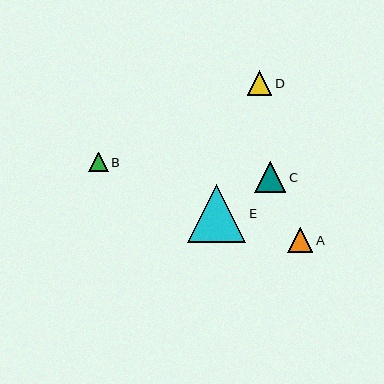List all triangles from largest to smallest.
From largest to smallest: E, C, A, D, B.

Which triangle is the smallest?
Triangle B is the smallest with a size of approximately 20 pixels.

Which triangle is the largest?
Triangle E is the largest with a size of approximately 58 pixels.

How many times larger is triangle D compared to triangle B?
Triangle D is approximately 1.2 times the size of triangle B.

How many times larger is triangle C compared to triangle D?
Triangle C is approximately 1.3 times the size of triangle D.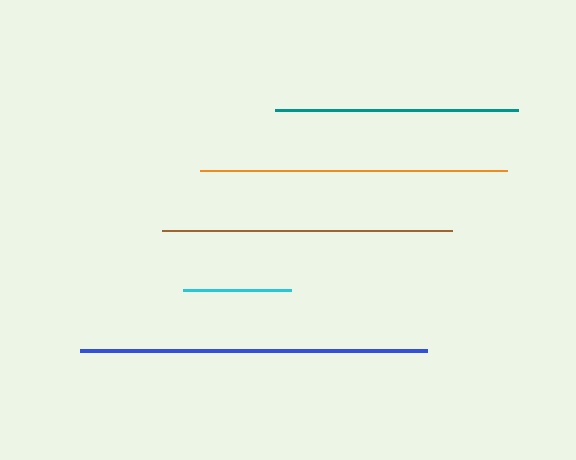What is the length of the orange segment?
The orange segment is approximately 307 pixels long.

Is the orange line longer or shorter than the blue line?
The blue line is longer than the orange line.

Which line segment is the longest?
The blue line is the longest at approximately 347 pixels.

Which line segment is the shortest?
The cyan line is the shortest at approximately 108 pixels.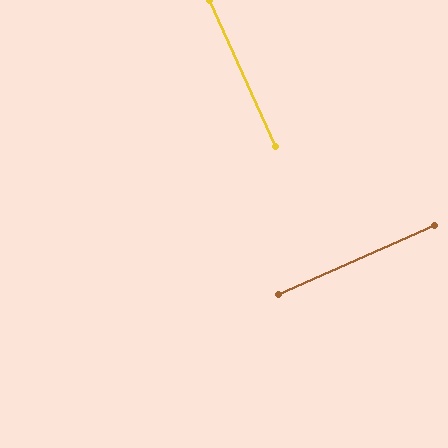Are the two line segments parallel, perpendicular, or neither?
Perpendicular — they meet at approximately 90°.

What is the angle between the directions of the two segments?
Approximately 90 degrees.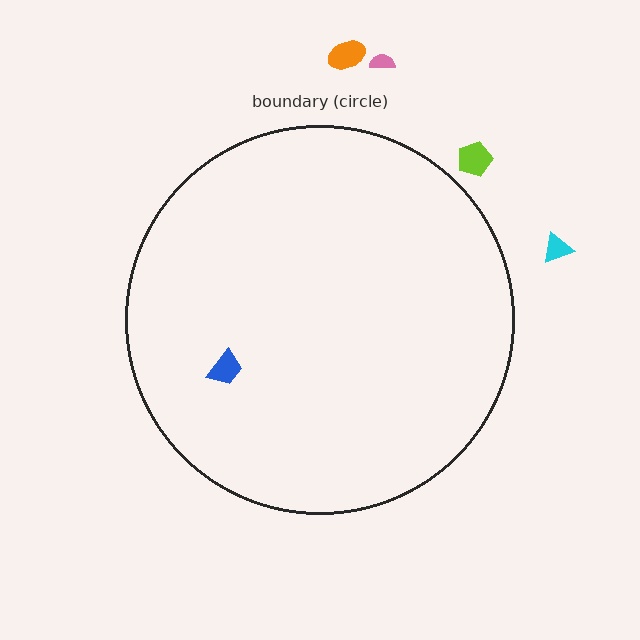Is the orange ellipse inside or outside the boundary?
Outside.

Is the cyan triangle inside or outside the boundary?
Outside.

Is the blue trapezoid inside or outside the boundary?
Inside.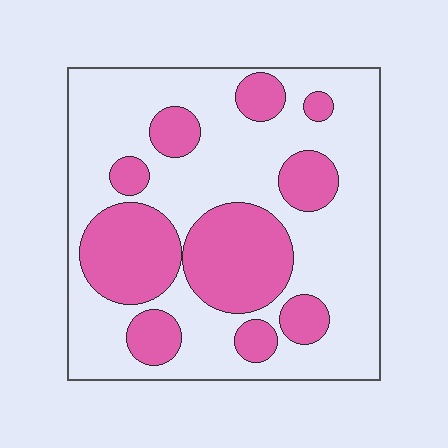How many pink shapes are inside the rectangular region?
10.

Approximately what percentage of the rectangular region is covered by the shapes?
Approximately 35%.